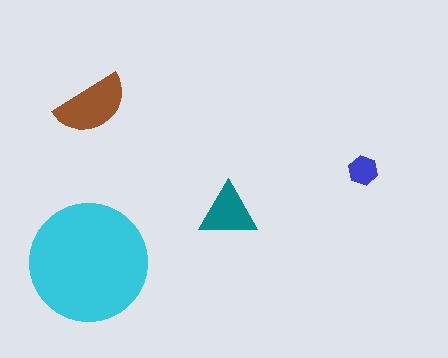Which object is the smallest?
The blue hexagon.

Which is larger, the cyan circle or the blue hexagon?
The cyan circle.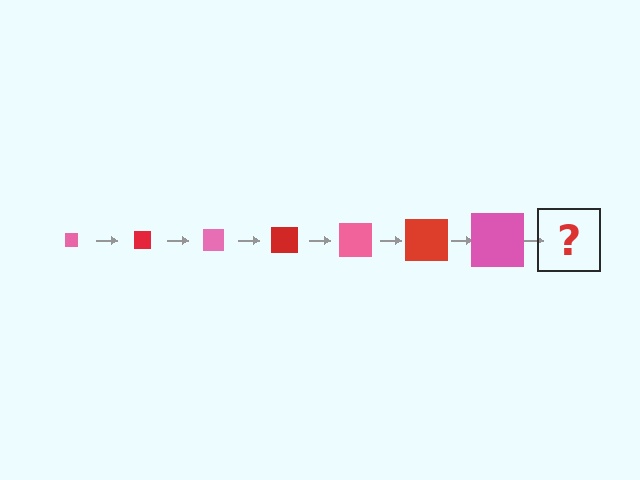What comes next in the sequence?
The next element should be a red square, larger than the previous one.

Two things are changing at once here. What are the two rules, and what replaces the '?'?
The two rules are that the square grows larger each step and the color cycles through pink and red. The '?' should be a red square, larger than the previous one.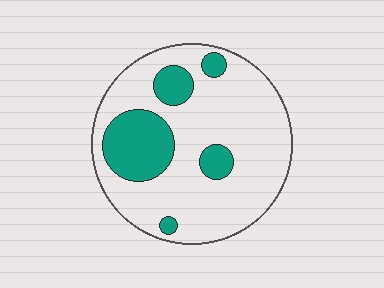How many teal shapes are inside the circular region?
5.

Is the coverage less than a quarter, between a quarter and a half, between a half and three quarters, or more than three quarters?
Less than a quarter.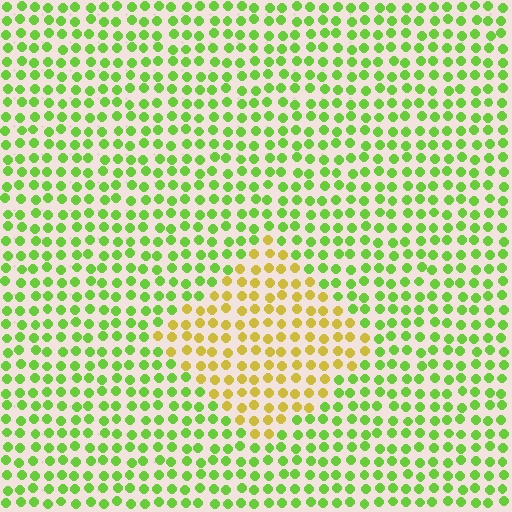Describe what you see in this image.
The image is filled with small lime elements in a uniform arrangement. A diamond-shaped region is visible where the elements are tinted to a slightly different hue, forming a subtle color boundary.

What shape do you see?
I see a diamond.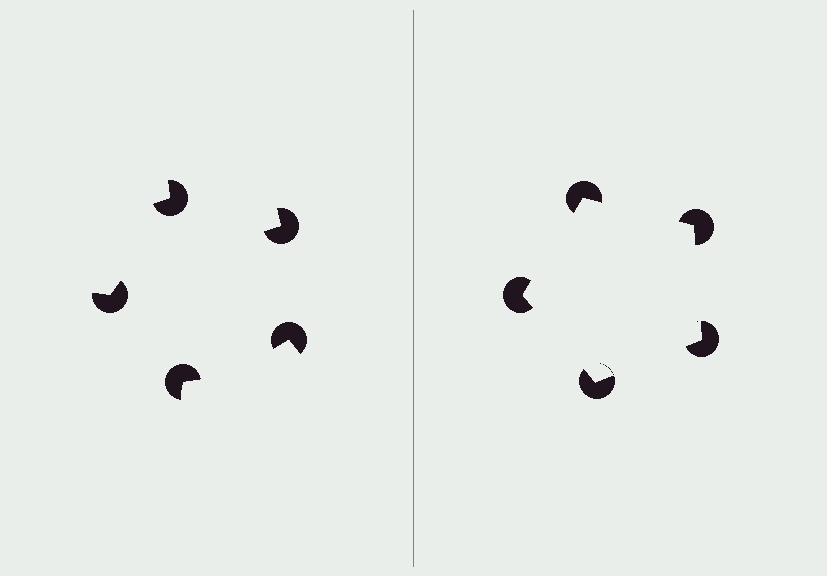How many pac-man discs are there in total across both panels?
10 — 5 on each side.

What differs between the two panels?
The pac-man discs are positioned identically on both sides; only the wedge orientations differ. On the right they align to a pentagon; on the left they are misaligned.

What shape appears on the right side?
An illusory pentagon.